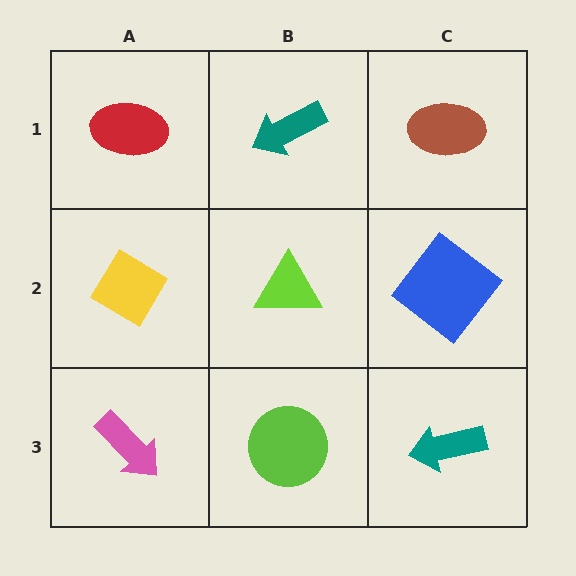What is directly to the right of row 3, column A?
A lime circle.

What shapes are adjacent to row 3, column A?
A yellow diamond (row 2, column A), a lime circle (row 3, column B).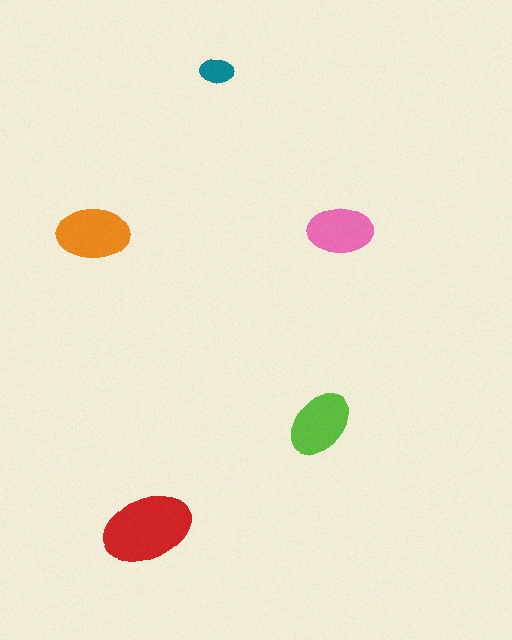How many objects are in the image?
There are 5 objects in the image.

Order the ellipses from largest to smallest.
the red one, the orange one, the lime one, the pink one, the teal one.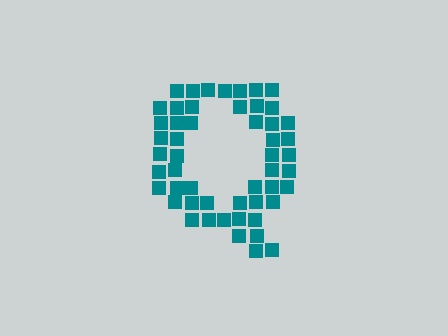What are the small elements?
The small elements are squares.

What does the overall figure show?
The overall figure shows the letter Q.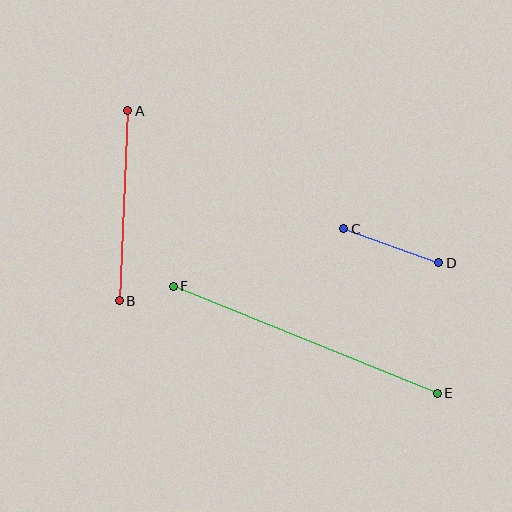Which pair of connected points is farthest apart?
Points E and F are farthest apart.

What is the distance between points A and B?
The distance is approximately 190 pixels.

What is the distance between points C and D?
The distance is approximately 101 pixels.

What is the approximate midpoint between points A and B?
The midpoint is at approximately (123, 206) pixels.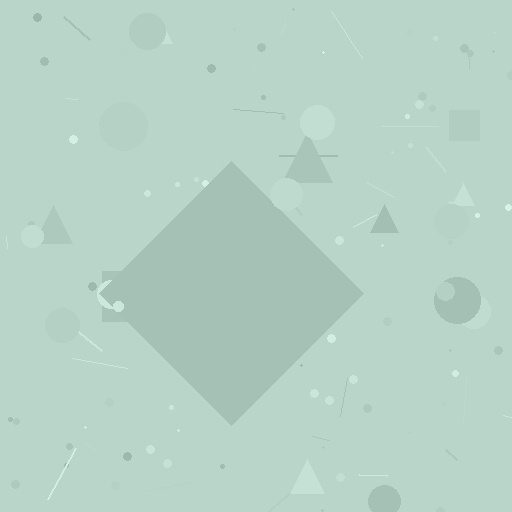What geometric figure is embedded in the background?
A diamond is embedded in the background.